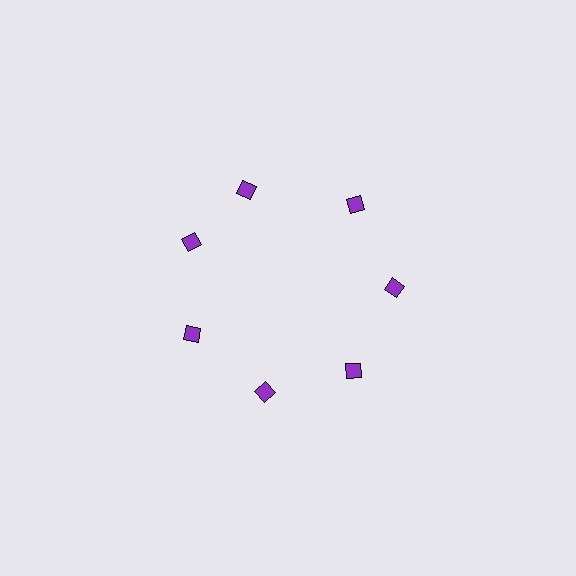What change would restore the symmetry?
The symmetry would be restored by rotating it back into even spacing with its neighbors so that all 7 diamonds sit at equal angles and equal distance from the center.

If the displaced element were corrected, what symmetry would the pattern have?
It would have 7-fold rotational symmetry — the pattern would map onto itself every 51 degrees.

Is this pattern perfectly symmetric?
No. The 7 purple diamonds are arranged in a ring, but one element near the 12 o'clock position is rotated out of alignment along the ring, breaking the 7-fold rotational symmetry.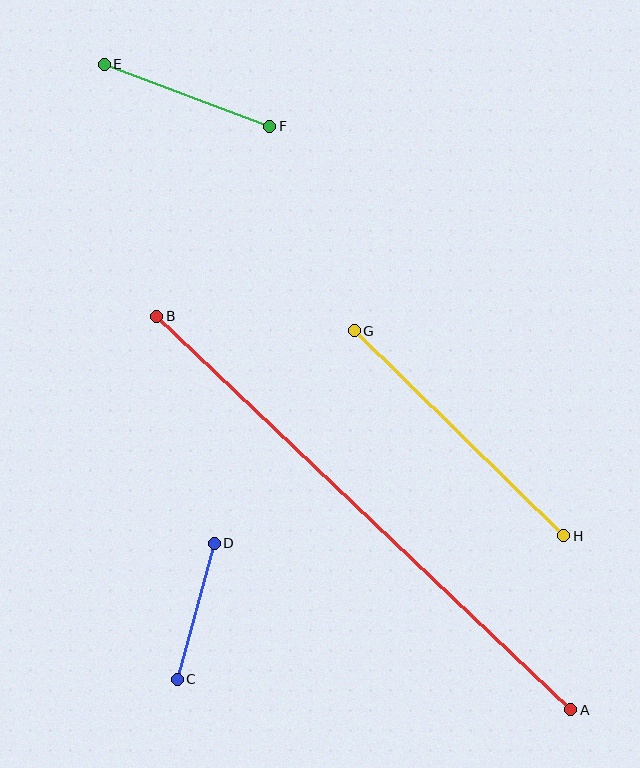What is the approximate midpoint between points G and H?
The midpoint is at approximately (459, 433) pixels.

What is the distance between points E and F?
The distance is approximately 177 pixels.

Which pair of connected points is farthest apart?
Points A and B are farthest apart.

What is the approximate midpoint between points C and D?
The midpoint is at approximately (196, 611) pixels.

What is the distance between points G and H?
The distance is approximately 293 pixels.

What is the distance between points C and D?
The distance is approximately 141 pixels.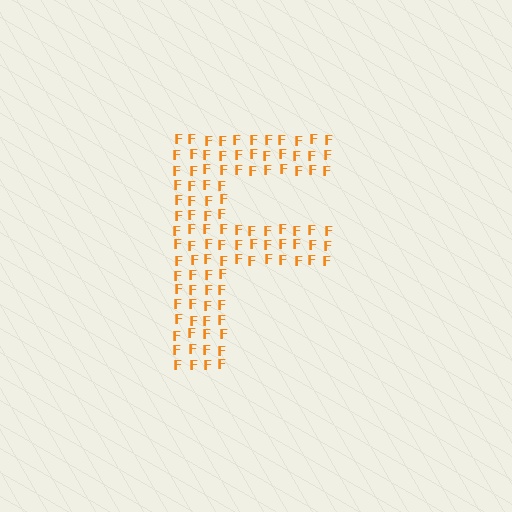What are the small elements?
The small elements are letter F's.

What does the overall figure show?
The overall figure shows the letter F.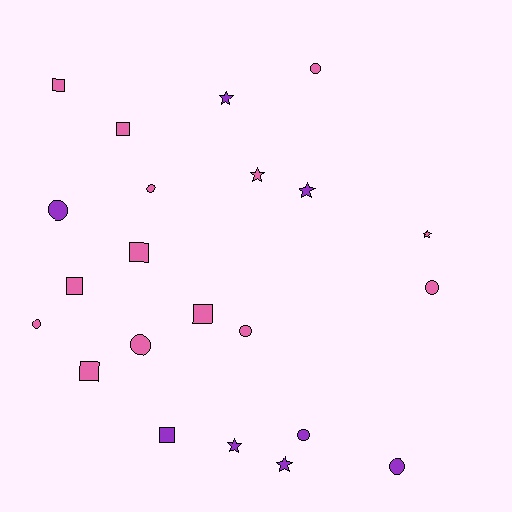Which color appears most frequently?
Pink, with 14 objects.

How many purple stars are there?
There are 4 purple stars.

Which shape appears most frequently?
Circle, with 9 objects.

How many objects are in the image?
There are 22 objects.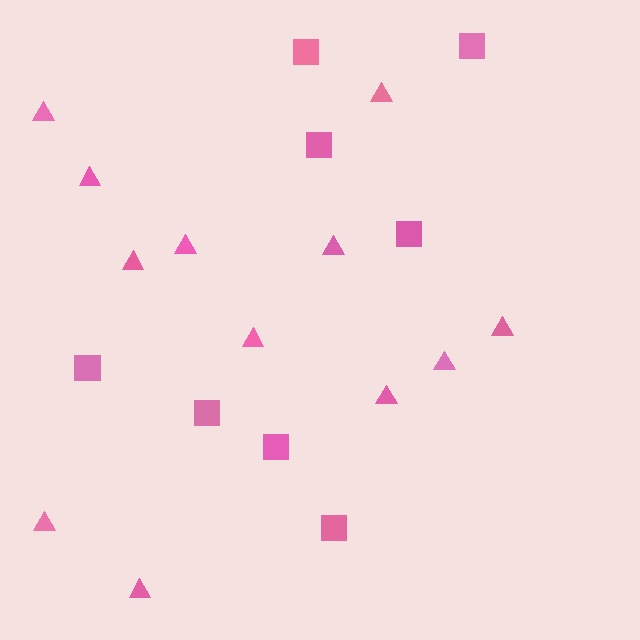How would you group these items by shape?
There are 2 groups: one group of triangles (12) and one group of squares (8).